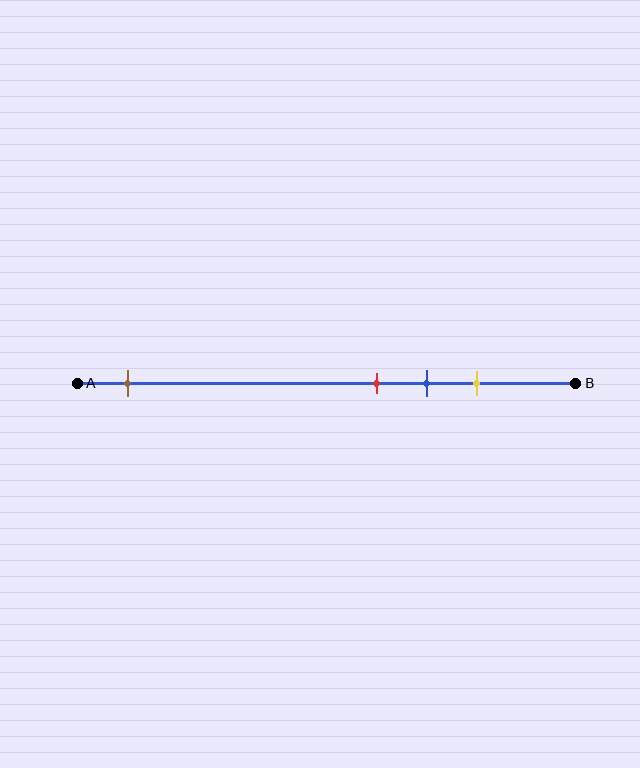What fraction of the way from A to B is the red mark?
The red mark is approximately 60% (0.6) of the way from A to B.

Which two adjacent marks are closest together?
The red and blue marks are the closest adjacent pair.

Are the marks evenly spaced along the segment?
No, the marks are not evenly spaced.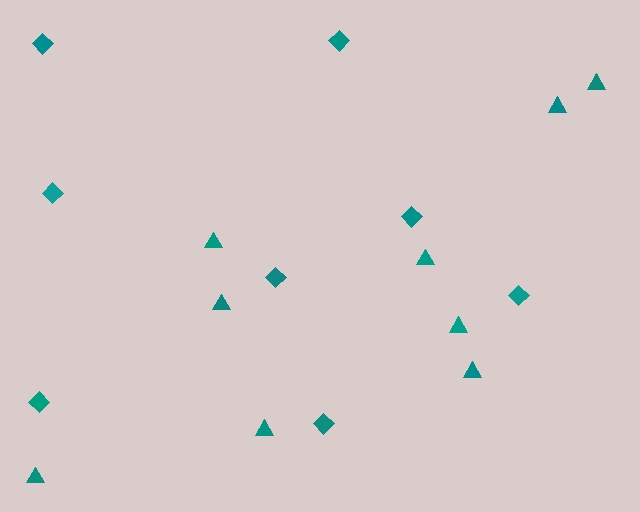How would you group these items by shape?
There are 2 groups: one group of diamonds (8) and one group of triangles (9).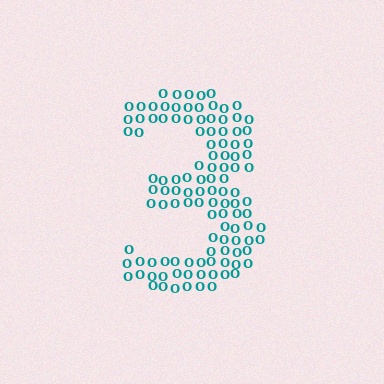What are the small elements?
The small elements are letter O's.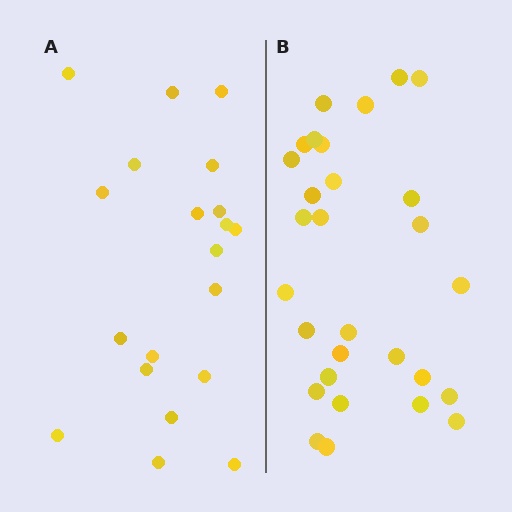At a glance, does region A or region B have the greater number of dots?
Region B (the right region) has more dots.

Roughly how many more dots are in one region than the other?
Region B has roughly 8 or so more dots than region A.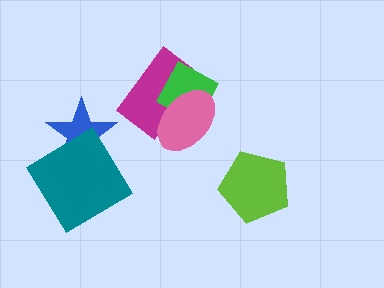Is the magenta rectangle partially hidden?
Yes, it is partially covered by another shape.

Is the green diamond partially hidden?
Yes, it is partially covered by another shape.